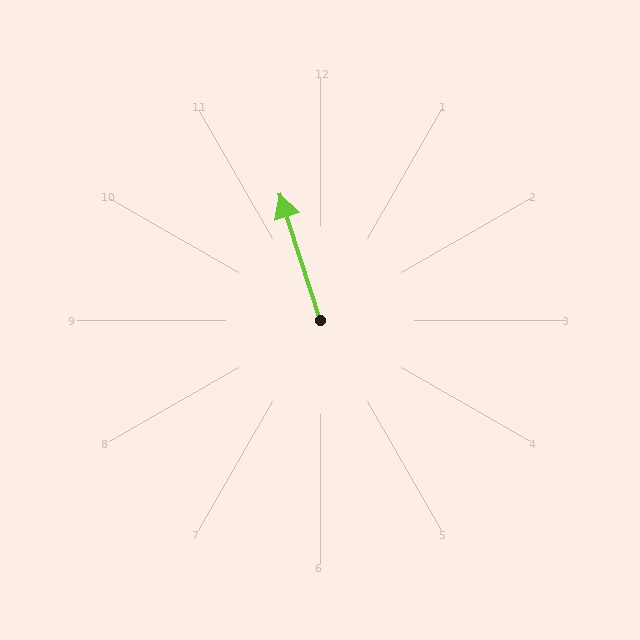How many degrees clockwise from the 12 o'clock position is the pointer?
Approximately 342 degrees.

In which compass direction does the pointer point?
North.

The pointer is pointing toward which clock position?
Roughly 11 o'clock.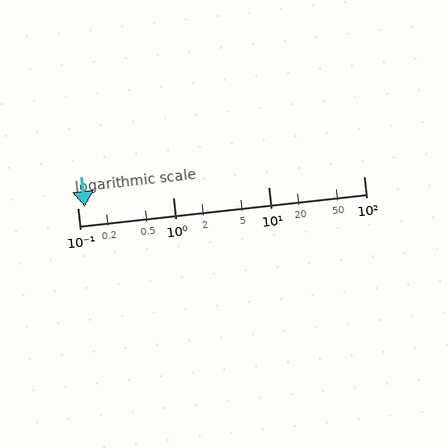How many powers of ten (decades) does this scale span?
The scale spans 3 decades, from 0.1 to 100.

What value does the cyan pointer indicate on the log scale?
The pointer indicates approximately 0.12.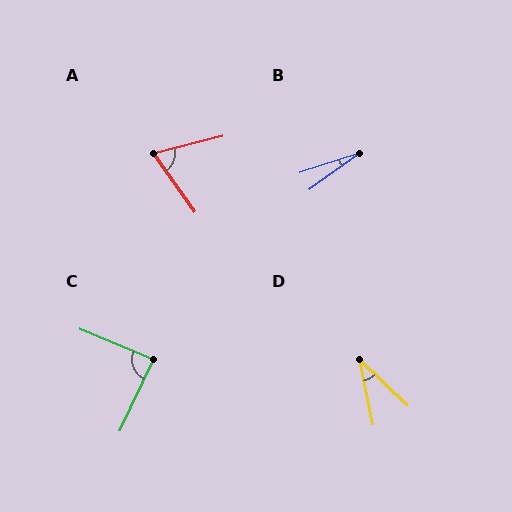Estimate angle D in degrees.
Approximately 34 degrees.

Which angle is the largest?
C, at approximately 88 degrees.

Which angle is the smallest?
B, at approximately 17 degrees.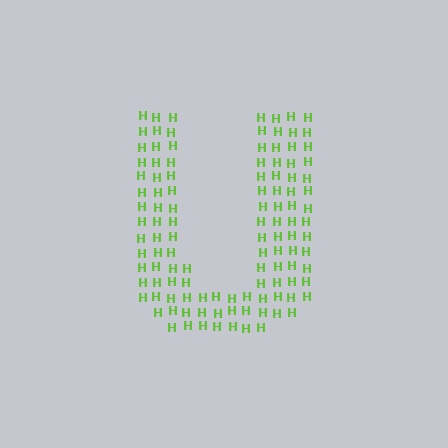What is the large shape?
The large shape is the letter U.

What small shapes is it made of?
It is made of small letter H's.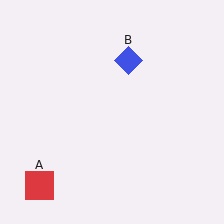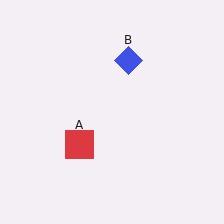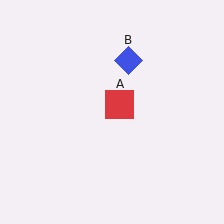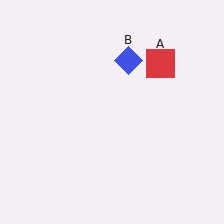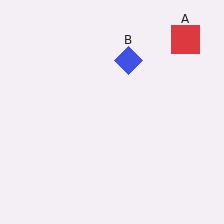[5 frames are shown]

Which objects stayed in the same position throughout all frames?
Blue diamond (object B) remained stationary.